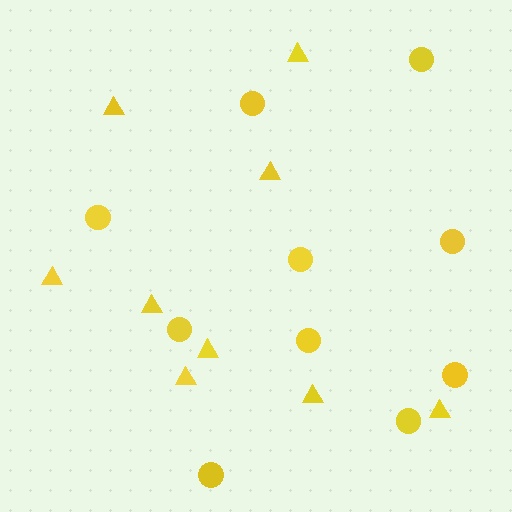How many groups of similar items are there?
There are 2 groups: one group of circles (10) and one group of triangles (9).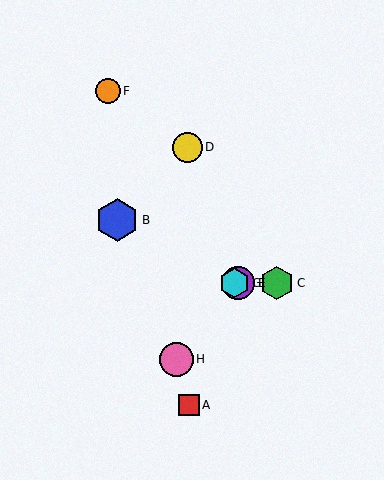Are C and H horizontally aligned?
No, C is at y≈283 and H is at y≈359.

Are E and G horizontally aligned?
Yes, both are at y≈283.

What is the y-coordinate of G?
Object G is at y≈283.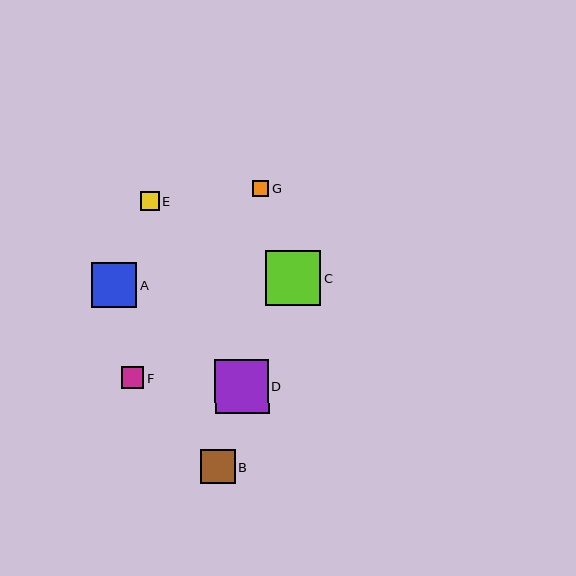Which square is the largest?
Square C is the largest with a size of approximately 55 pixels.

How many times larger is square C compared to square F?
Square C is approximately 2.5 times the size of square F.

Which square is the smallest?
Square G is the smallest with a size of approximately 16 pixels.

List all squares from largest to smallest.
From largest to smallest: C, D, A, B, F, E, G.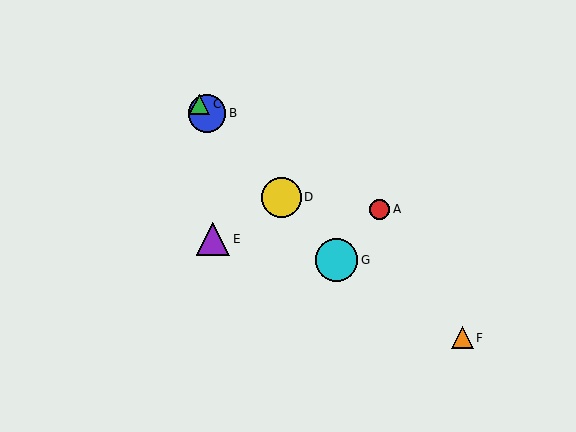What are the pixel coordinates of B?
Object B is at (207, 113).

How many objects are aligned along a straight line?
4 objects (B, C, D, G) are aligned along a straight line.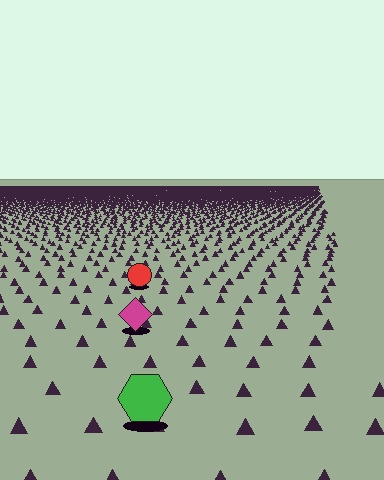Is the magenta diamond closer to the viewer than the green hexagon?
No. The green hexagon is closer — you can tell from the texture gradient: the ground texture is coarser near it.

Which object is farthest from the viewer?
The red circle is farthest from the viewer. It appears smaller and the ground texture around it is denser.